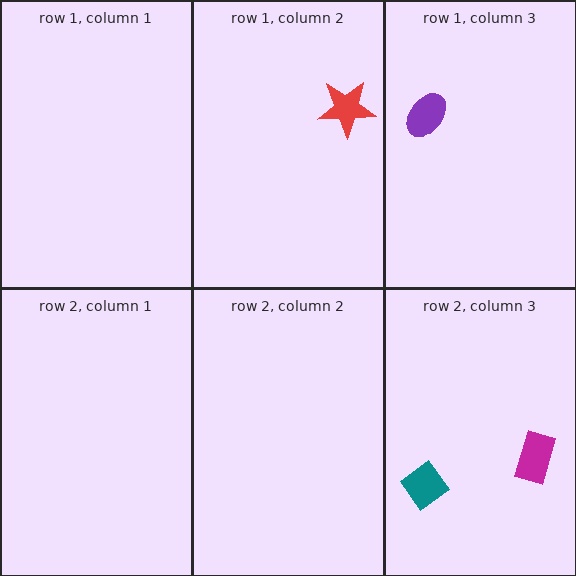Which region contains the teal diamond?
The row 2, column 3 region.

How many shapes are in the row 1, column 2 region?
1.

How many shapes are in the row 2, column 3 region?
2.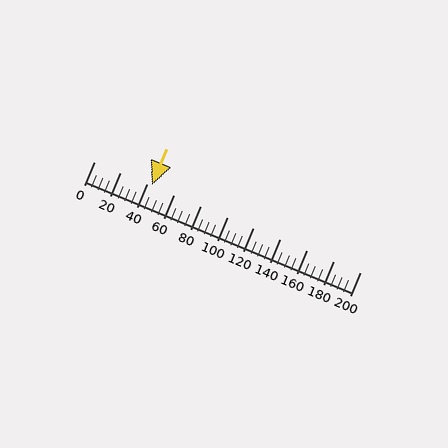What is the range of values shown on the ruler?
The ruler shows values from 0 to 200.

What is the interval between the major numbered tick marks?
The major tick marks are spaced 20 units apart.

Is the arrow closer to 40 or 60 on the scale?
The arrow is closer to 40.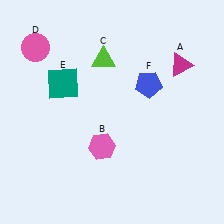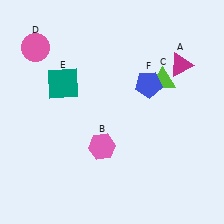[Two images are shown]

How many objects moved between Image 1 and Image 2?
1 object moved between the two images.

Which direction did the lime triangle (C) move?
The lime triangle (C) moved right.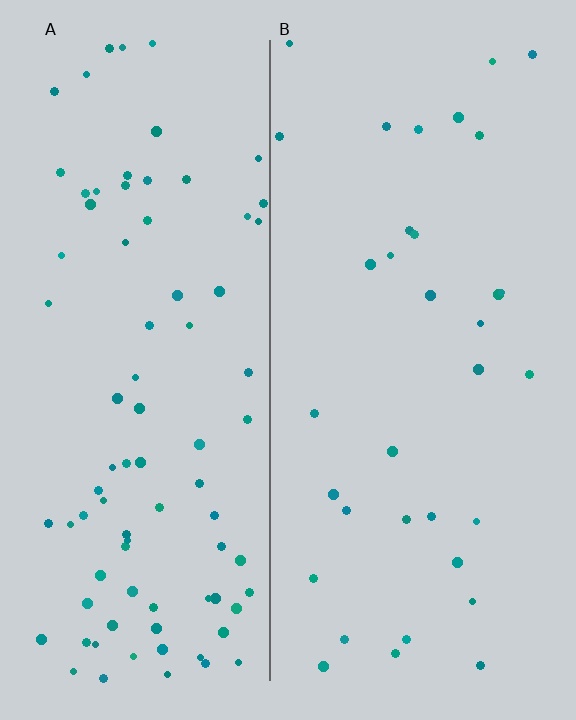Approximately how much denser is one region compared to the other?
Approximately 2.5× — region A over region B.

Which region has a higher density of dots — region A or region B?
A (the left).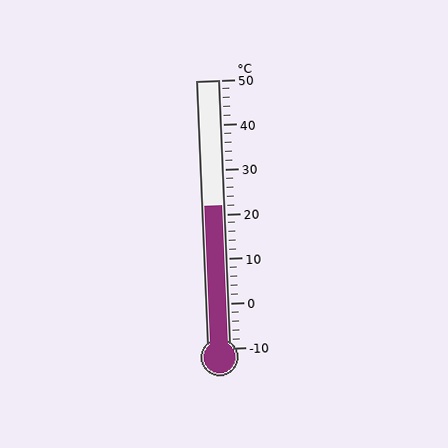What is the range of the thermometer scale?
The thermometer scale ranges from -10°C to 50°C.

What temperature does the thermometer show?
The thermometer shows approximately 22°C.